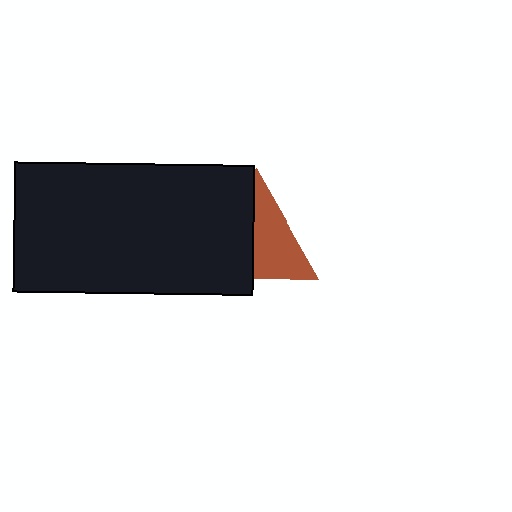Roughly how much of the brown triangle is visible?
About half of it is visible (roughly 53%).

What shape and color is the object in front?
The object in front is a black rectangle.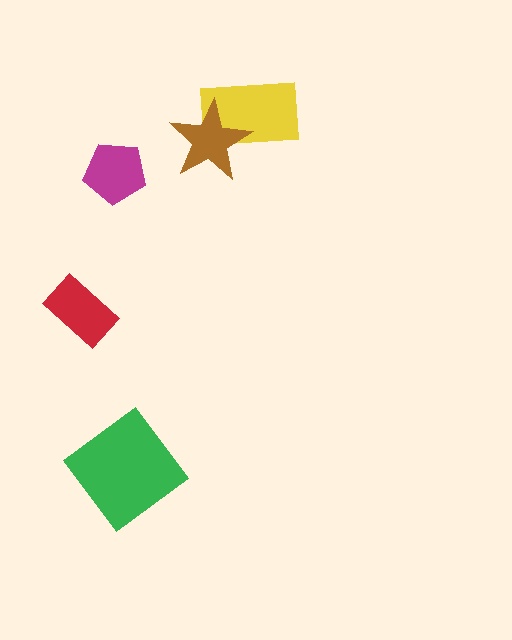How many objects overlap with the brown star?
1 object overlaps with the brown star.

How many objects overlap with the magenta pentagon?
0 objects overlap with the magenta pentagon.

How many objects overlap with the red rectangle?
0 objects overlap with the red rectangle.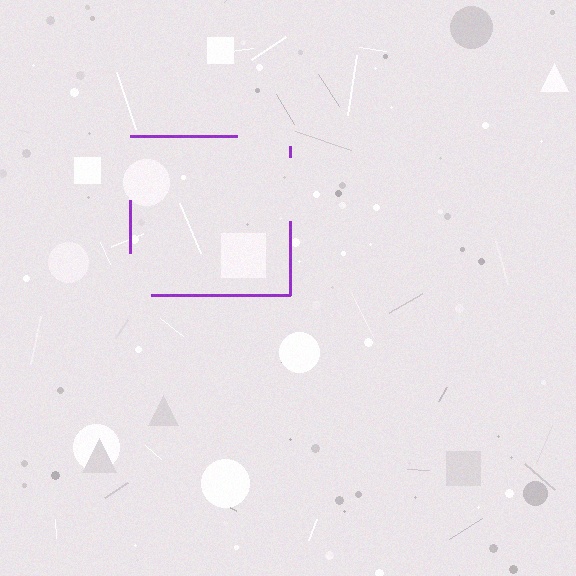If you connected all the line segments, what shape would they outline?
They would outline a square.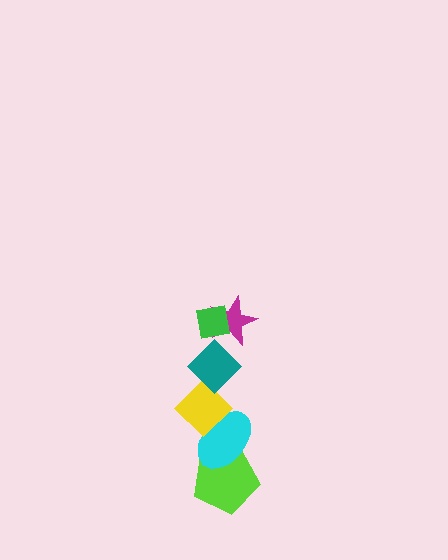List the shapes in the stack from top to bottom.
From top to bottom: the green square, the magenta star, the teal diamond, the yellow diamond, the cyan ellipse, the lime pentagon.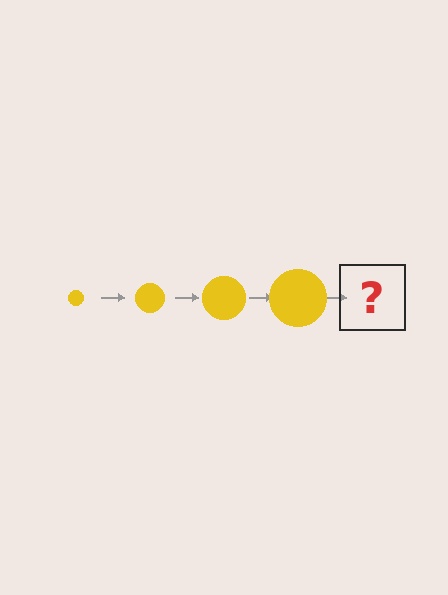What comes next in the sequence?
The next element should be a yellow circle, larger than the previous one.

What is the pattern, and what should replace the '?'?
The pattern is that the circle gets progressively larger each step. The '?' should be a yellow circle, larger than the previous one.